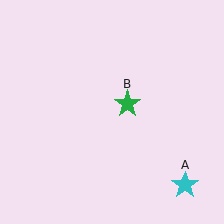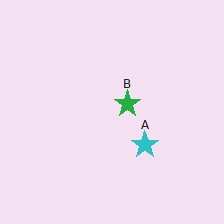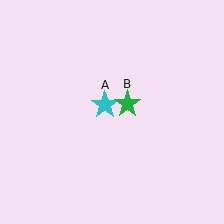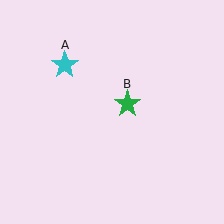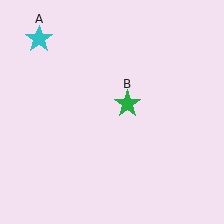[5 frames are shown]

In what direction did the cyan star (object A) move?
The cyan star (object A) moved up and to the left.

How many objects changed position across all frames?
1 object changed position: cyan star (object A).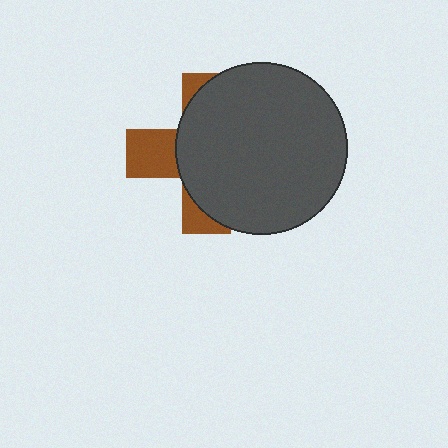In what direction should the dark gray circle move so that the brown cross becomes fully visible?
The dark gray circle should move right. That is the shortest direction to clear the overlap and leave the brown cross fully visible.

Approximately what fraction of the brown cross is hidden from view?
Roughly 69% of the brown cross is hidden behind the dark gray circle.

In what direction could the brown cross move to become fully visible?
The brown cross could move left. That would shift it out from behind the dark gray circle entirely.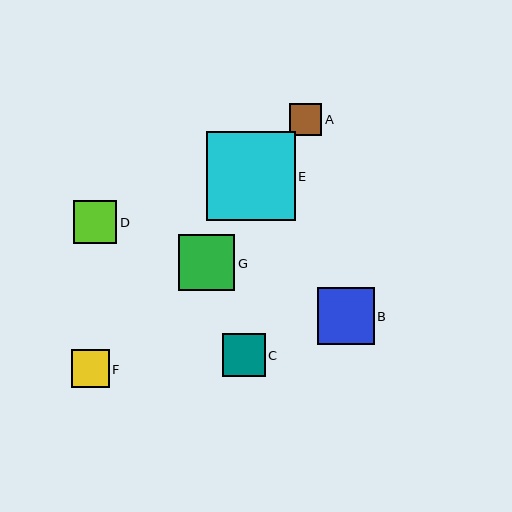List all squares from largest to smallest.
From largest to smallest: E, B, G, D, C, F, A.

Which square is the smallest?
Square A is the smallest with a size of approximately 32 pixels.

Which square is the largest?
Square E is the largest with a size of approximately 89 pixels.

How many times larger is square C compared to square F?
Square C is approximately 1.1 times the size of square F.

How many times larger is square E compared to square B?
Square E is approximately 1.5 times the size of square B.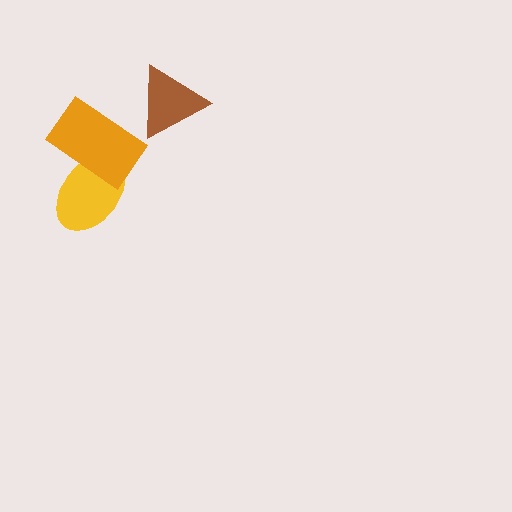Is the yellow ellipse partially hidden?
Yes, it is partially covered by another shape.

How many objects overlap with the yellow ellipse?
1 object overlaps with the yellow ellipse.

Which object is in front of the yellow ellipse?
The orange rectangle is in front of the yellow ellipse.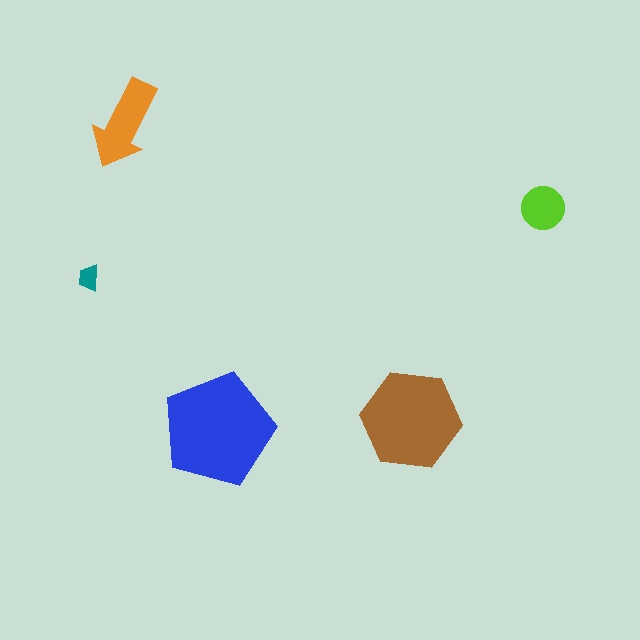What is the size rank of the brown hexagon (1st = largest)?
2nd.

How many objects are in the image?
There are 5 objects in the image.